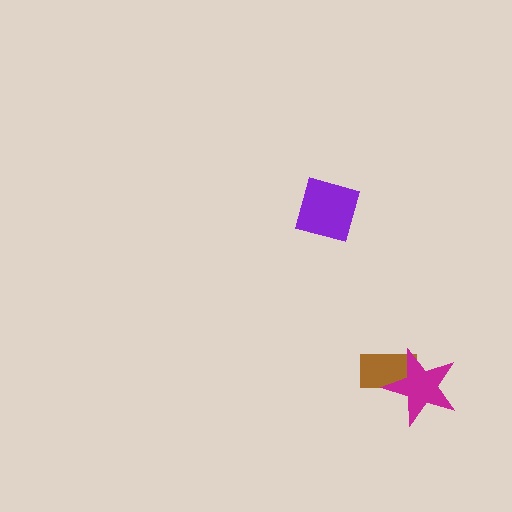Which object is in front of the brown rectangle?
The magenta star is in front of the brown rectangle.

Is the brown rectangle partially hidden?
Yes, it is partially covered by another shape.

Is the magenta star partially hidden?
No, no other shape covers it.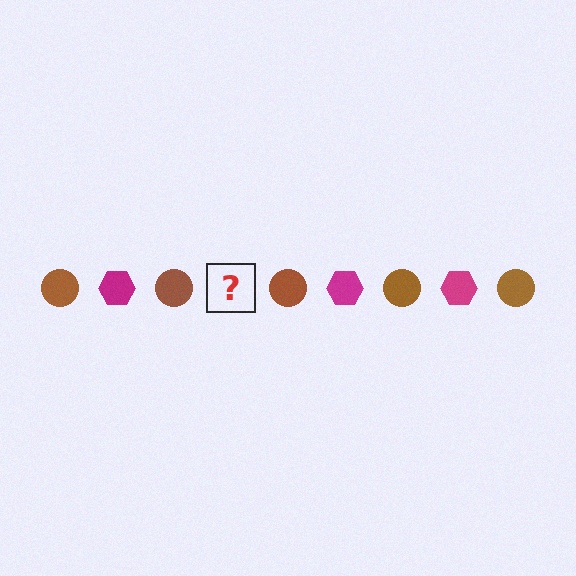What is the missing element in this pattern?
The missing element is a magenta hexagon.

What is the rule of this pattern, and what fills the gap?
The rule is that the pattern alternates between brown circle and magenta hexagon. The gap should be filled with a magenta hexagon.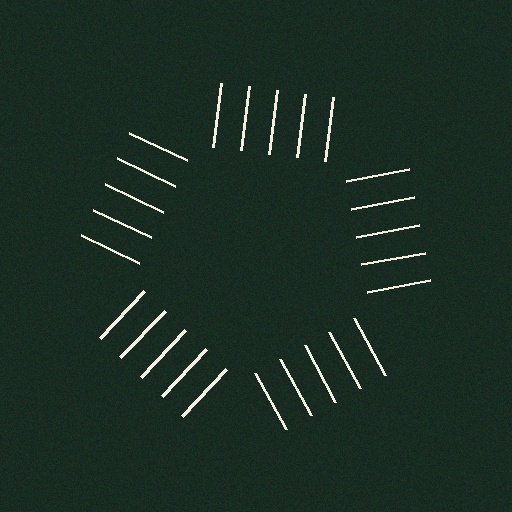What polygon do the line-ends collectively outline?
An illusory pentagon — the line segments terminate on its edges but no continuous stroke is drawn.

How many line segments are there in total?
25 — 5 along each of the 5 edges.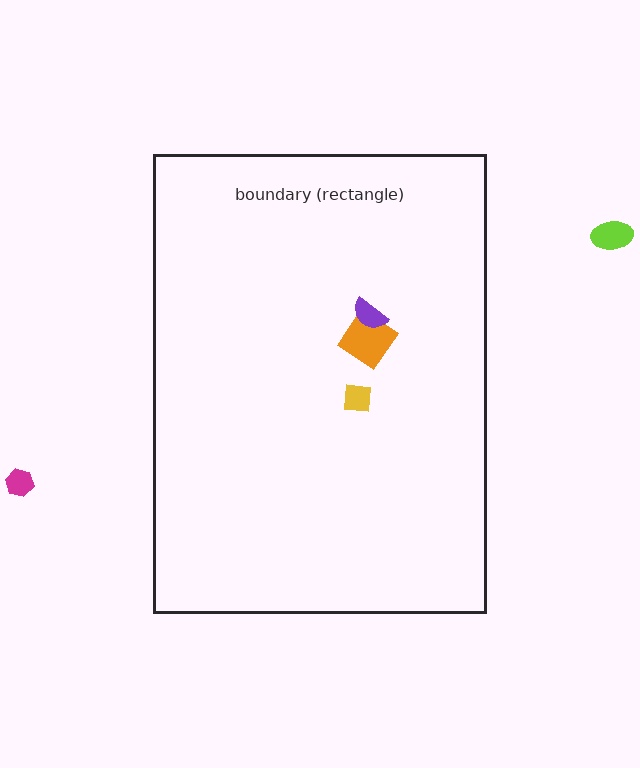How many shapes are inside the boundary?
3 inside, 2 outside.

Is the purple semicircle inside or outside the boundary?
Inside.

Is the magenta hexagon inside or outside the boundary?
Outside.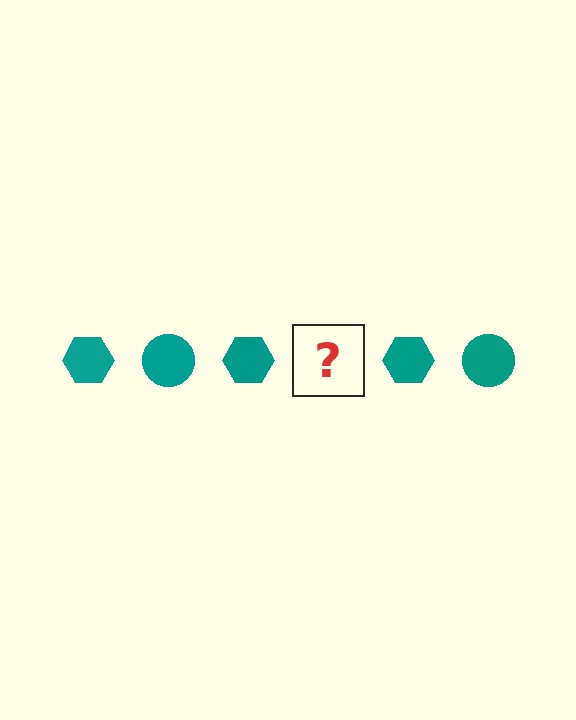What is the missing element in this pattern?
The missing element is a teal circle.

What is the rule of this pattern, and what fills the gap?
The rule is that the pattern cycles through hexagon, circle shapes in teal. The gap should be filled with a teal circle.